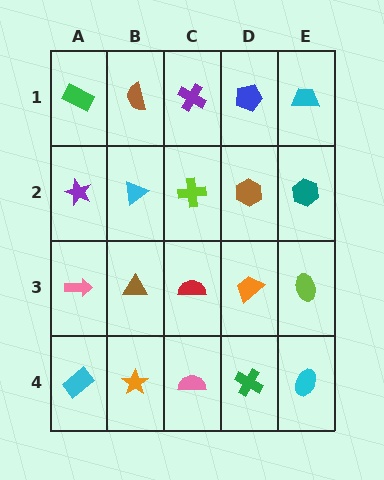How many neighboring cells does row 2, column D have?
4.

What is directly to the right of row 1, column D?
A cyan trapezoid.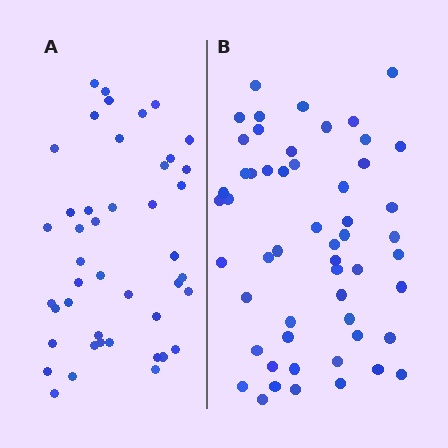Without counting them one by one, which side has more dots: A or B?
Region B (the right region) has more dots.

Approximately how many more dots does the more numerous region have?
Region B has roughly 10 or so more dots than region A.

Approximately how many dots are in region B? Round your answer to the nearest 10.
About 50 dots. (The exact count is 54, which rounds to 50.)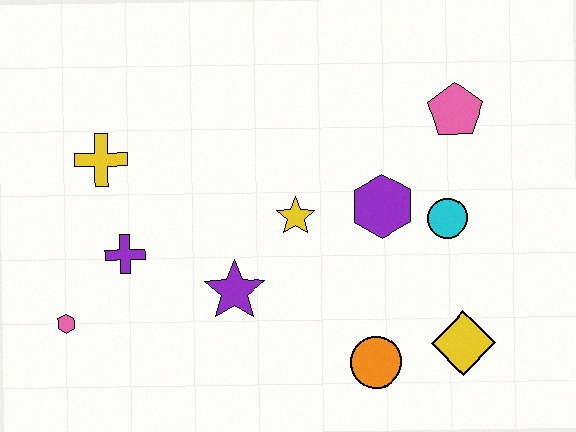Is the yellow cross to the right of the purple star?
No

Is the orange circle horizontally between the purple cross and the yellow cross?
No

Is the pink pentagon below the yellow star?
No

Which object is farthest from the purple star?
The pink pentagon is farthest from the purple star.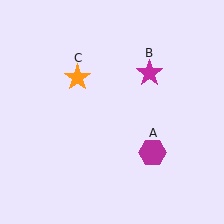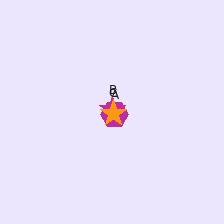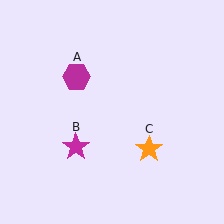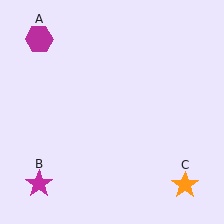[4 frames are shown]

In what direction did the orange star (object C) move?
The orange star (object C) moved down and to the right.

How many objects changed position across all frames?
3 objects changed position: magenta hexagon (object A), magenta star (object B), orange star (object C).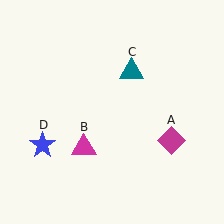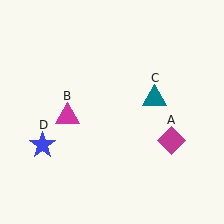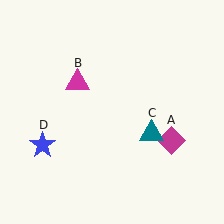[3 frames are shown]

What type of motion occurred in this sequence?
The magenta triangle (object B), teal triangle (object C) rotated clockwise around the center of the scene.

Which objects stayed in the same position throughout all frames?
Magenta diamond (object A) and blue star (object D) remained stationary.